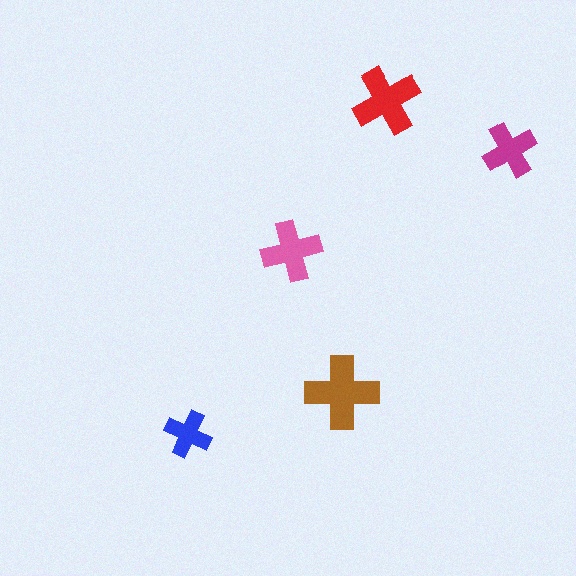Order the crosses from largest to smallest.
the brown one, the red one, the pink one, the magenta one, the blue one.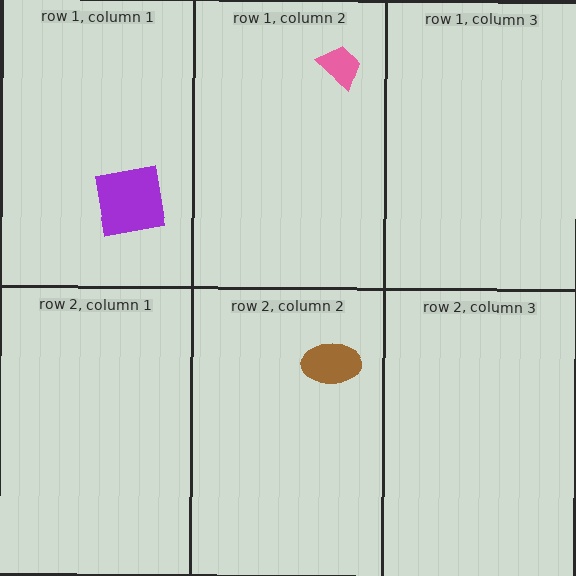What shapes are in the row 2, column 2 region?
The brown ellipse.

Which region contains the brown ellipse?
The row 2, column 2 region.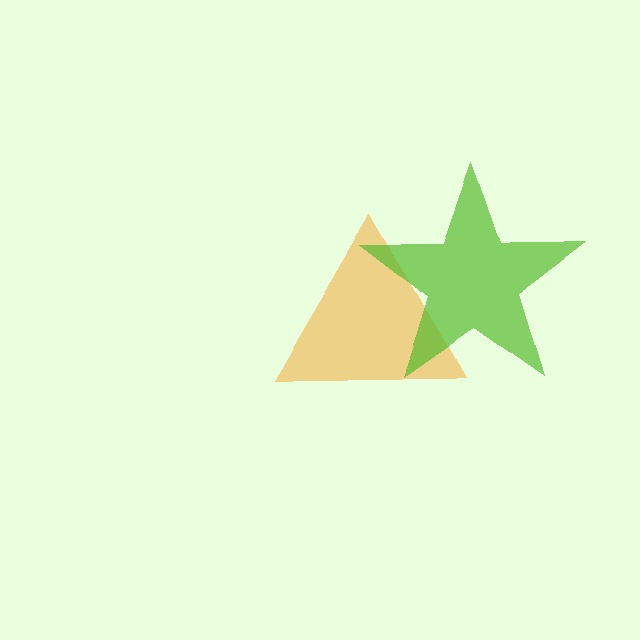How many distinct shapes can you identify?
There are 2 distinct shapes: an orange triangle, a lime star.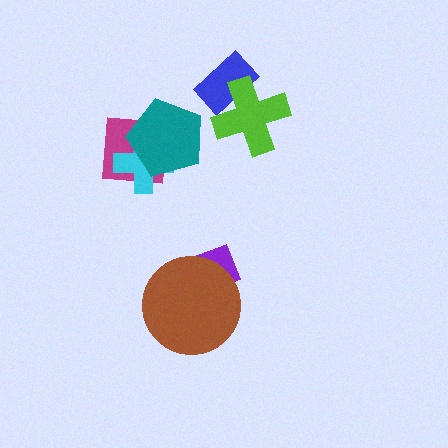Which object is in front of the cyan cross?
The teal pentagon is in front of the cyan cross.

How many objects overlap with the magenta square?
2 objects overlap with the magenta square.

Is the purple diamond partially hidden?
Yes, it is partially covered by another shape.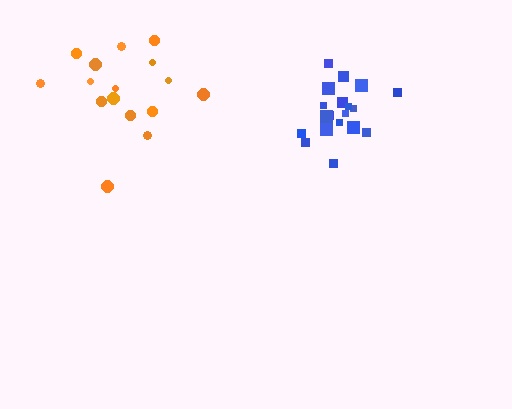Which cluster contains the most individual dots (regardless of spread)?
Blue (19).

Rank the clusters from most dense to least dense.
blue, orange.